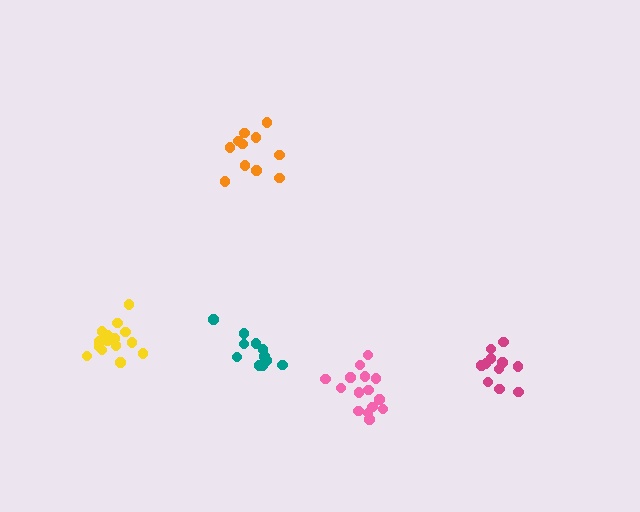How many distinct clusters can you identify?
There are 5 distinct clusters.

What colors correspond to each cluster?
The clusters are colored: magenta, orange, pink, yellow, teal.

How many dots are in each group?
Group 1: 11 dots, Group 2: 11 dots, Group 3: 15 dots, Group 4: 15 dots, Group 5: 11 dots (63 total).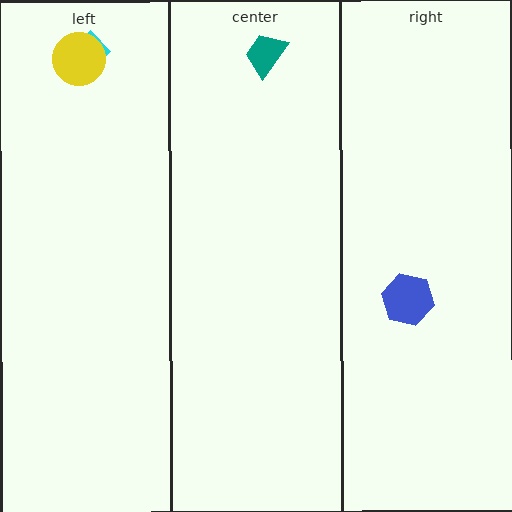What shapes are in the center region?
The teal trapezoid.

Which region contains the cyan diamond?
The left region.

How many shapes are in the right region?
1.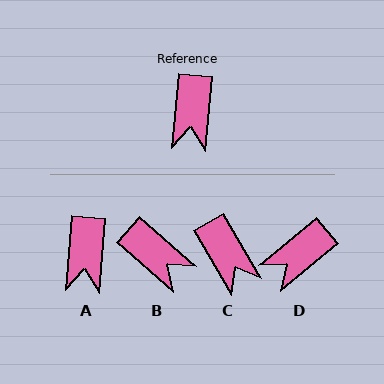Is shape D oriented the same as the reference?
No, it is off by about 45 degrees.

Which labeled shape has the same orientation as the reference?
A.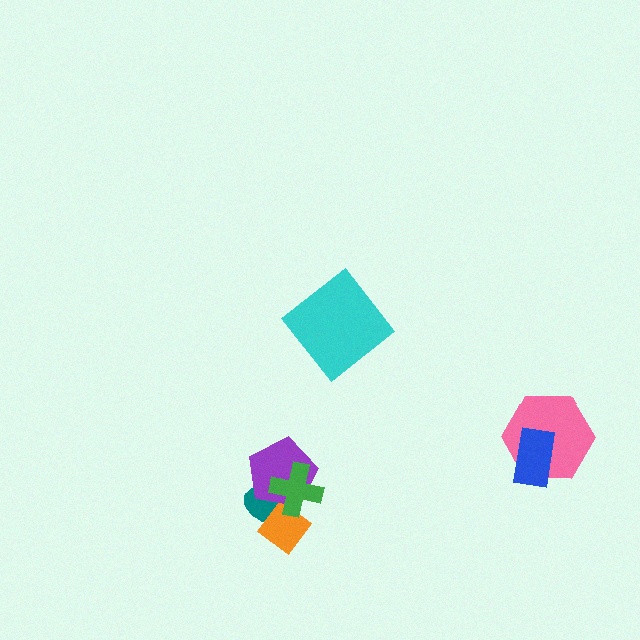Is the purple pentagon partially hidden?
Yes, it is partially covered by another shape.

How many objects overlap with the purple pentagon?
3 objects overlap with the purple pentagon.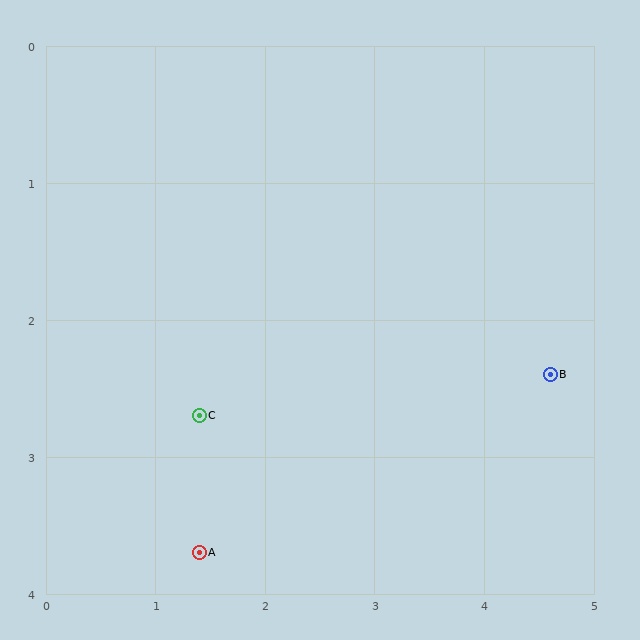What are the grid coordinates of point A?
Point A is at approximately (1.4, 3.7).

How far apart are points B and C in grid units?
Points B and C are about 3.2 grid units apart.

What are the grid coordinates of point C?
Point C is at approximately (1.4, 2.7).